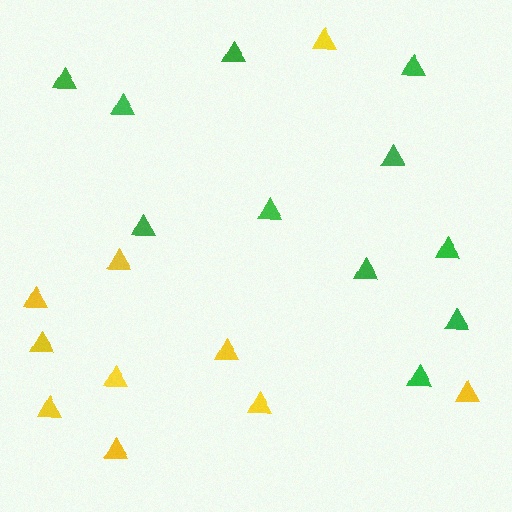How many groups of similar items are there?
There are 2 groups: one group of green triangles (11) and one group of yellow triangles (10).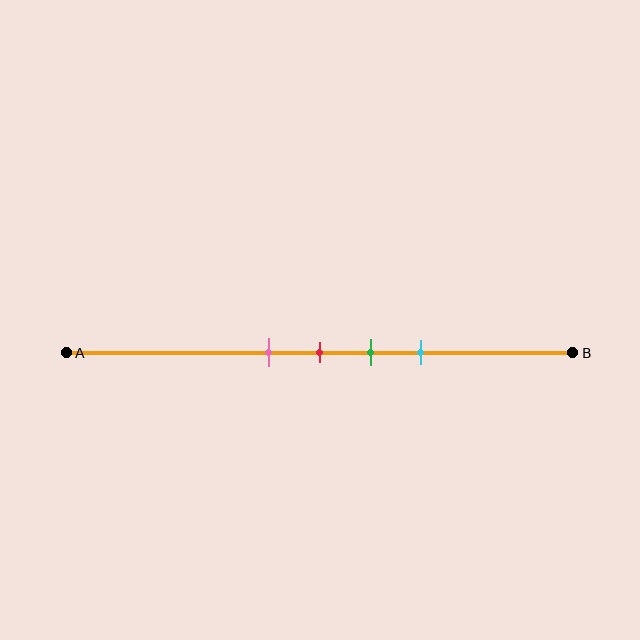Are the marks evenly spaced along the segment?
Yes, the marks are approximately evenly spaced.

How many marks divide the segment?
There are 4 marks dividing the segment.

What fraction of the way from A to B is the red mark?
The red mark is approximately 50% (0.5) of the way from A to B.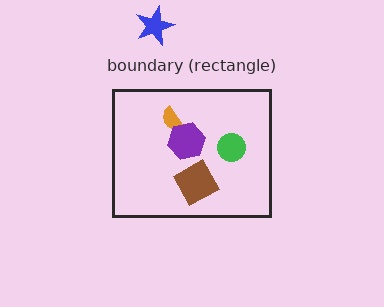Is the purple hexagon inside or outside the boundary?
Inside.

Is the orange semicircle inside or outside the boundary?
Inside.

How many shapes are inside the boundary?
4 inside, 1 outside.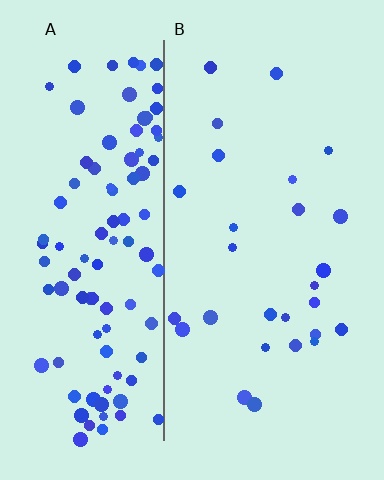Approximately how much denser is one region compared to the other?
Approximately 4.0× — region A over region B.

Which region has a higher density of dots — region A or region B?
A (the left).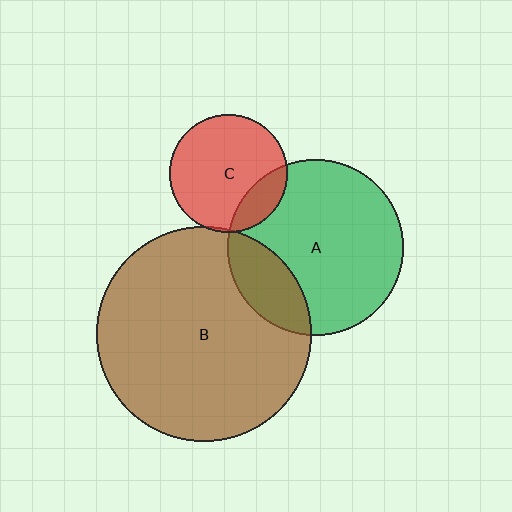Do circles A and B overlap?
Yes.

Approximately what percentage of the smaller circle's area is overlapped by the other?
Approximately 20%.